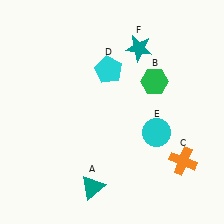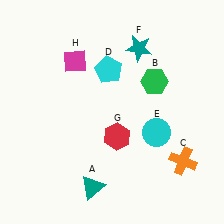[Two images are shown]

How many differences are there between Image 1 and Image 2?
There are 2 differences between the two images.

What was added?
A red hexagon (G), a magenta diamond (H) were added in Image 2.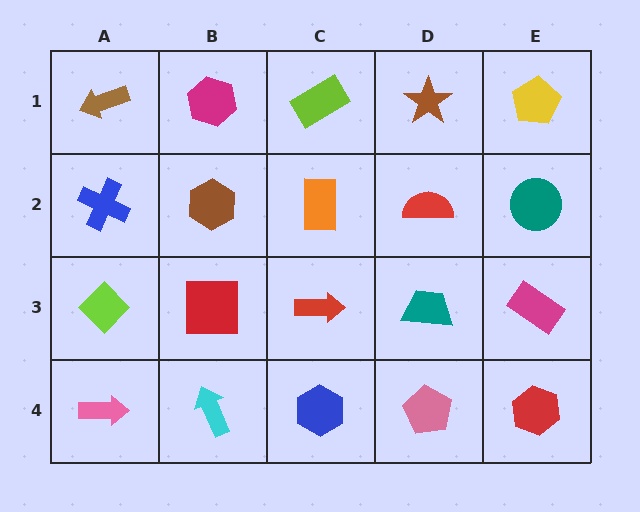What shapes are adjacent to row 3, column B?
A brown hexagon (row 2, column B), a cyan arrow (row 4, column B), a lime diamond (row 3, column A), a red arrow (row 3, column C).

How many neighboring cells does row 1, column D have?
3.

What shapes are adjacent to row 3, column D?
A red semicircle (row 2, column D), a pink pentagon (row 4, column D), a red arrow (row 3, column C), a magenta rectangle (row 3, column E).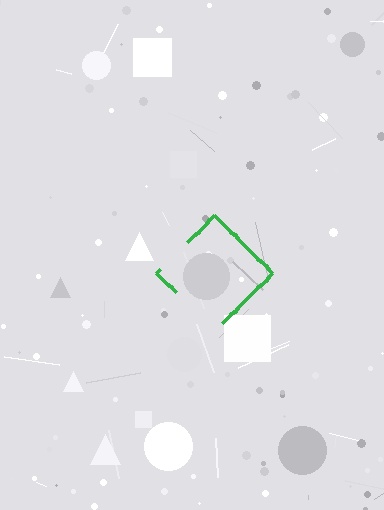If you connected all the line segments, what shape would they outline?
They would outline a diamond.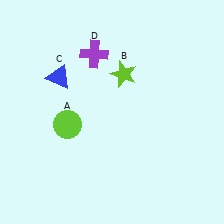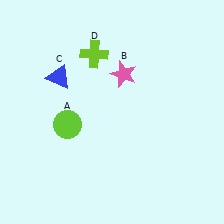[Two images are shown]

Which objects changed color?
B changed from lime to pink. D changed from purple to lime.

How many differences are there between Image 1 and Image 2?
There are 2 differences between the two images.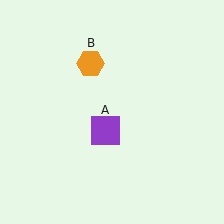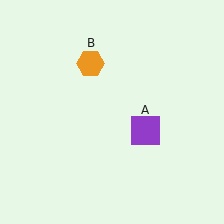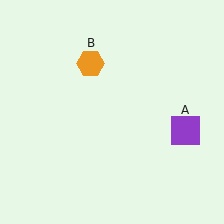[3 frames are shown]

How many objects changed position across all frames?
1 object changed position: purple square (object A).